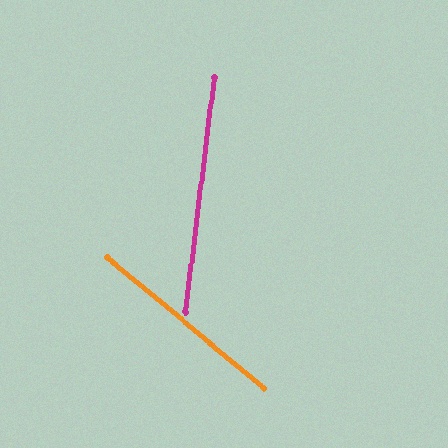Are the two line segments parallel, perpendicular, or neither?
Neither parallel nor perpendicular — they differ by about 57°.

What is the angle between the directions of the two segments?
Approximately 57 degrees.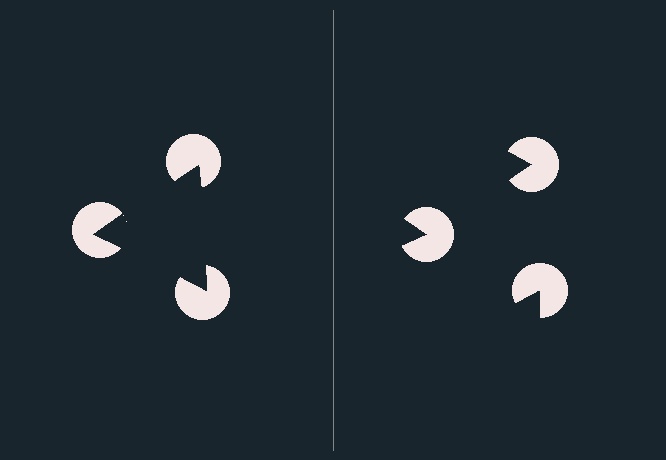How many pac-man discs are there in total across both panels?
6 — 3 on each side.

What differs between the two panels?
The pac-man discs are positioned identically on both sides; only the wedge orientations differ. On the left they align to a triangle; on the right they are misaligned.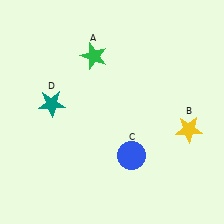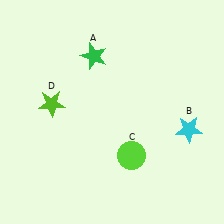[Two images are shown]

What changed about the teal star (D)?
In Image 1, D is teal. In Image 2, it changed to lime.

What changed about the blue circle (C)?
In Image 1, C is blue. In Image 2, it changed to lime.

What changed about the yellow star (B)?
In Image 1, B is yellow. In Image 2, it changed to cyan.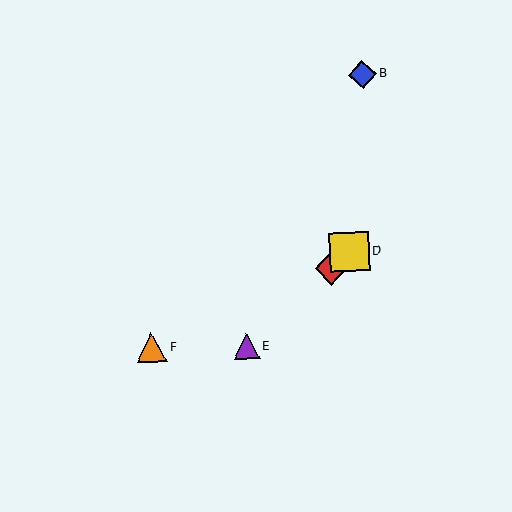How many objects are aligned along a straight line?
4 objects (A, C, D, E) are aligned along a straight line.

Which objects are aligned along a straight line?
Objects A, C, D, E are aligned along a straight line.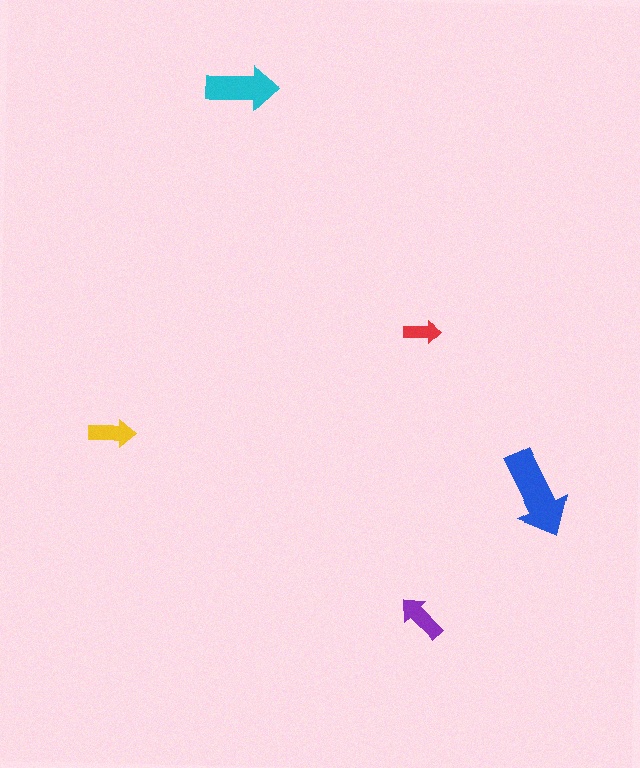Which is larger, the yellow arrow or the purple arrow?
The purple one.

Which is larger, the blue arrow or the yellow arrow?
The blue one.